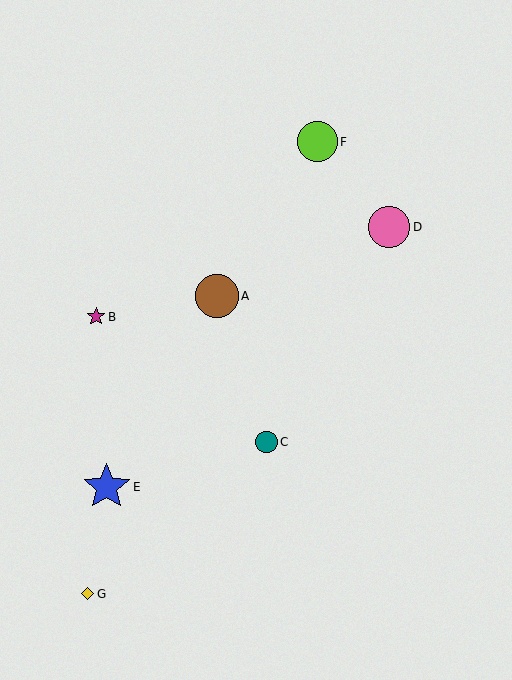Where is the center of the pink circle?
The center of the pink circle is at (389, 227).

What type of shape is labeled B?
Shape B is a magenta star.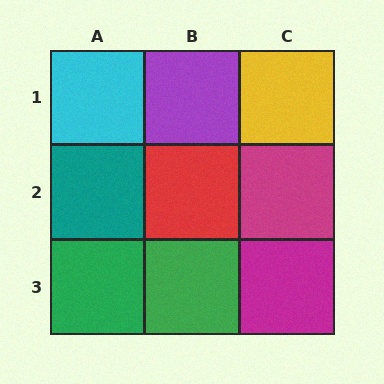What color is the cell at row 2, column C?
Magenta.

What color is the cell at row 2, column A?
Teal.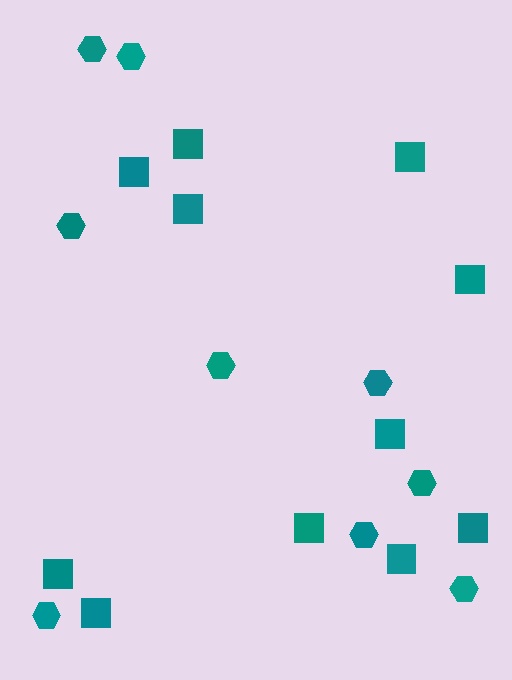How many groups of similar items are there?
There are 2 groups: one group of squares (11) and one group of hexagons (9).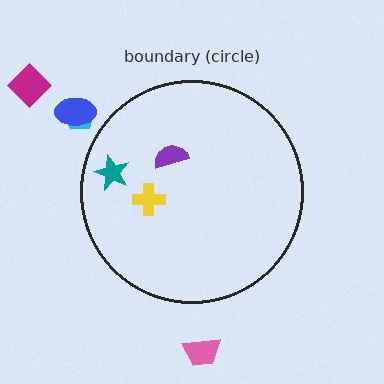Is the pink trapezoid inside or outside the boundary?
Outside.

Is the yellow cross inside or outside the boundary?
Inside.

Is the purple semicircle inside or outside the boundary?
Inside.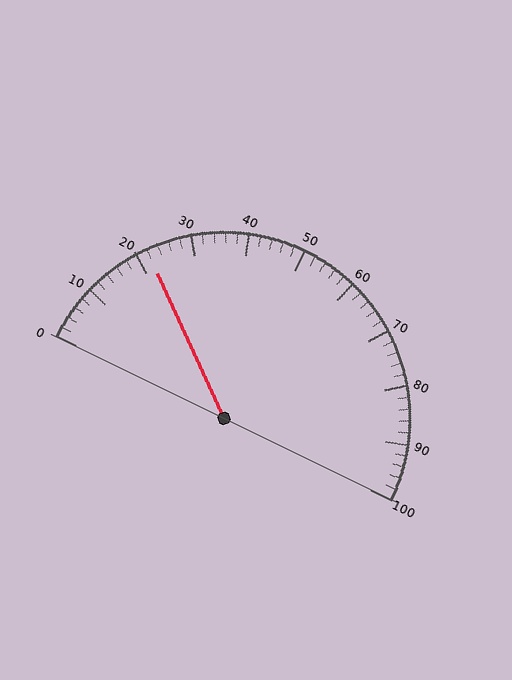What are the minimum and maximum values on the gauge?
The gauge ranges from 0 to 100.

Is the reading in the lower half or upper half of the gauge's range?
The reading is in the lower half of the range (0 to 100).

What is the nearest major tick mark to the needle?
The nearest major tick mark is 20.